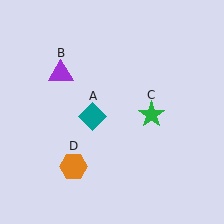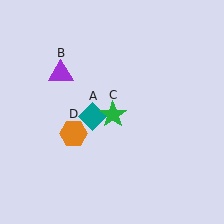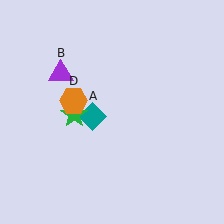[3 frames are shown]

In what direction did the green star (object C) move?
The green star (object C) moved left.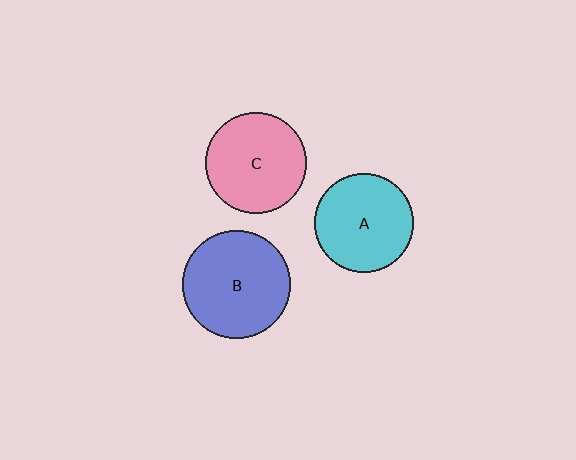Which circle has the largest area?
Circle B (blue).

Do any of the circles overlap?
No, none of the circles overlap.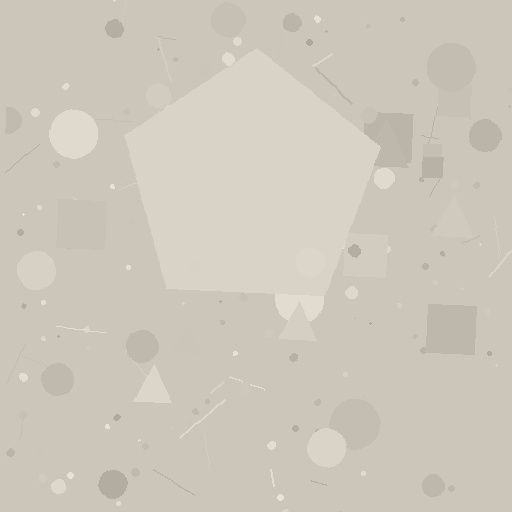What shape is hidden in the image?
A pentagon is hidden in the image.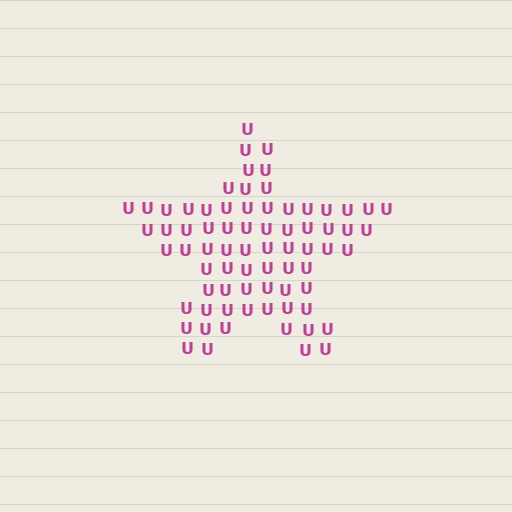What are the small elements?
The small elements are letter U's.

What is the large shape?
The large shape is a star.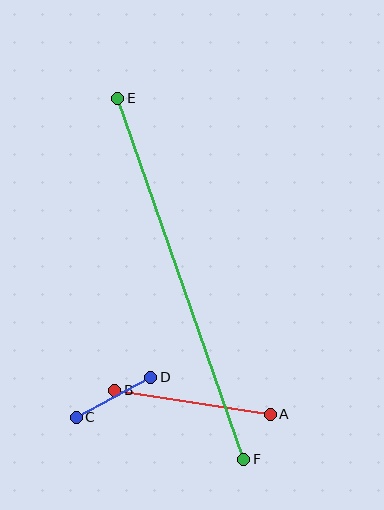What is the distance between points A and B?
The distance is approximately 158 pixels.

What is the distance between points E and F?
The distance is approximately 382 pixels.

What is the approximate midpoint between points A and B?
The midpoint is at approximately (193, 402) pixels.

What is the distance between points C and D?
The distance is approximately 84 pixels.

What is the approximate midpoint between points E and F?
The midpoint is at approximately (181, 279) pixels.